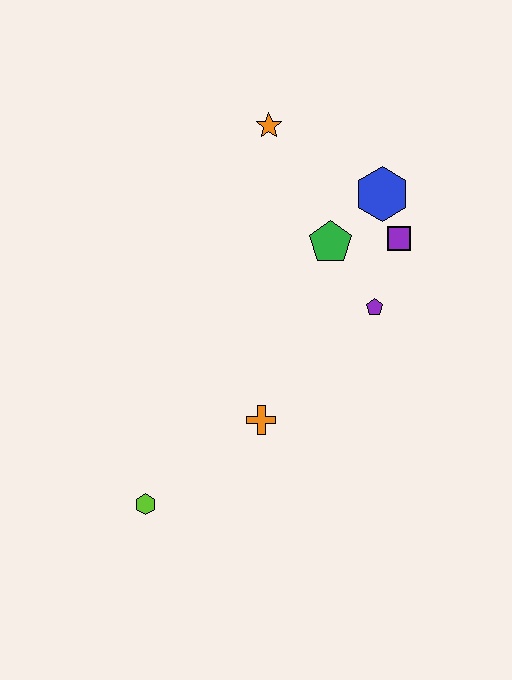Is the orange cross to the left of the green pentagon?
Yes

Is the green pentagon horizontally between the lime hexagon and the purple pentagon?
Yes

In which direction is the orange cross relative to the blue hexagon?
The orange cross is below the blue hexagon.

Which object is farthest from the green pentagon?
The lime hexagon is farthest from the green pentagon.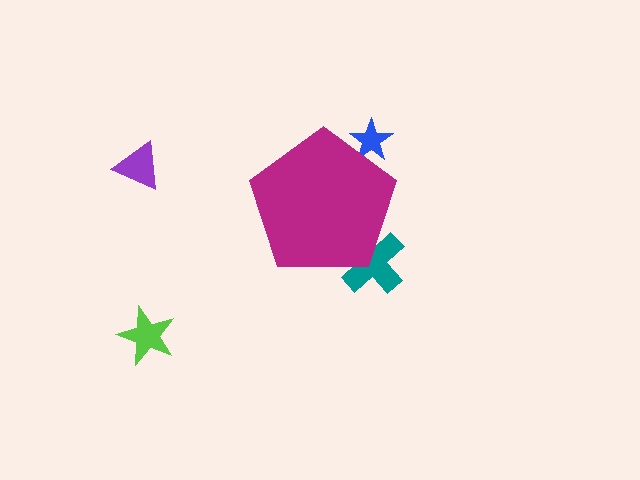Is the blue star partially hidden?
Yes, the blue star is partially hidden behind the magenta pentagon.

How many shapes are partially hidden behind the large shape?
2 shapes are partially hidden.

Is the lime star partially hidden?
No, the lime star is fully visible.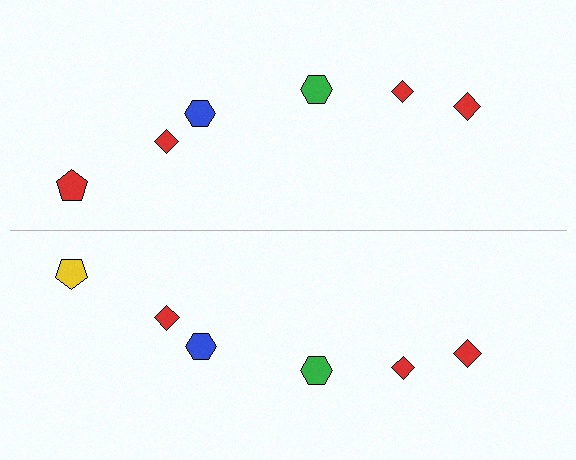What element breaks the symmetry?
The yellow pentagon on the bottom side breaks the symmetry — its mirror counterpart is red.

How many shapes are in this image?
There are 12 shapes in this image.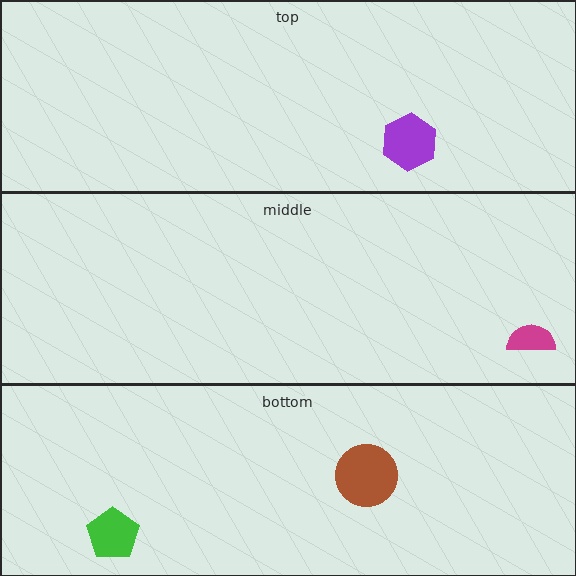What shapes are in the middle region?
The magenta semicircle.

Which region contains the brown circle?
The bottom region.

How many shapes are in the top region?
1.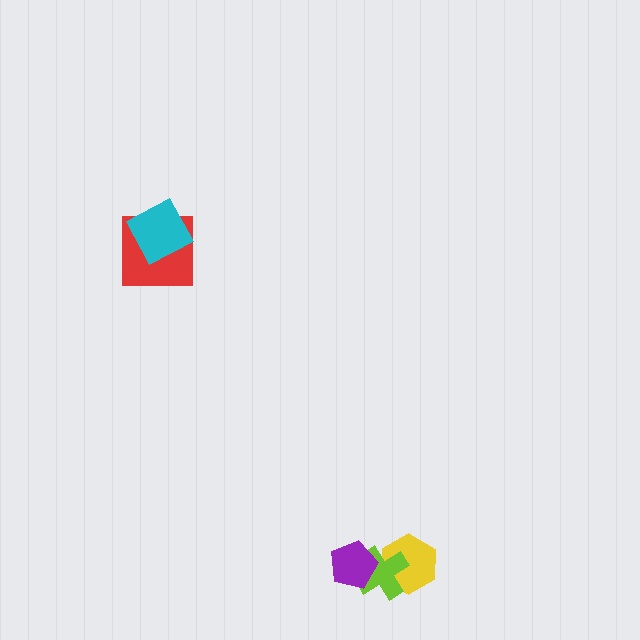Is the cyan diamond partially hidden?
No, no other shape covers it.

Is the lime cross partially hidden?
Yes, it is partially covered by another shape.